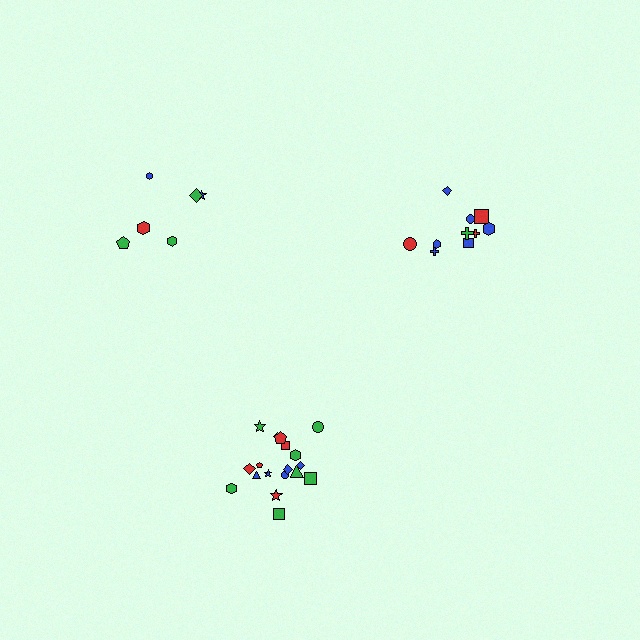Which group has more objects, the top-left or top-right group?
The top-right group.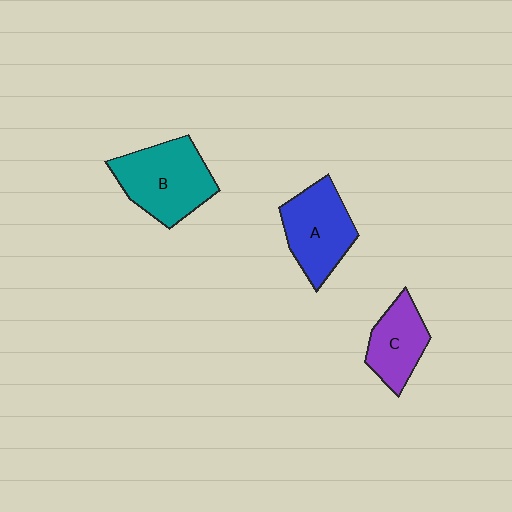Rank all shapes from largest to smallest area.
From largest to smallest: B (teal), A (blue), C (purple).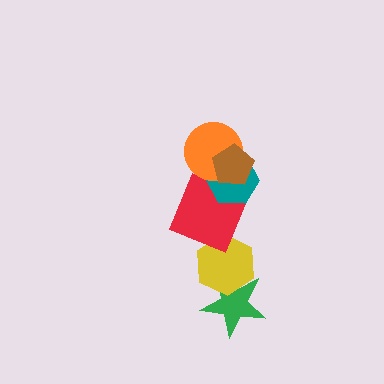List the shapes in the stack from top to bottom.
From top to bottom: the brown pentagon, the orange circle, the teal hexagon, the red square, the yellow hexagon, the green star.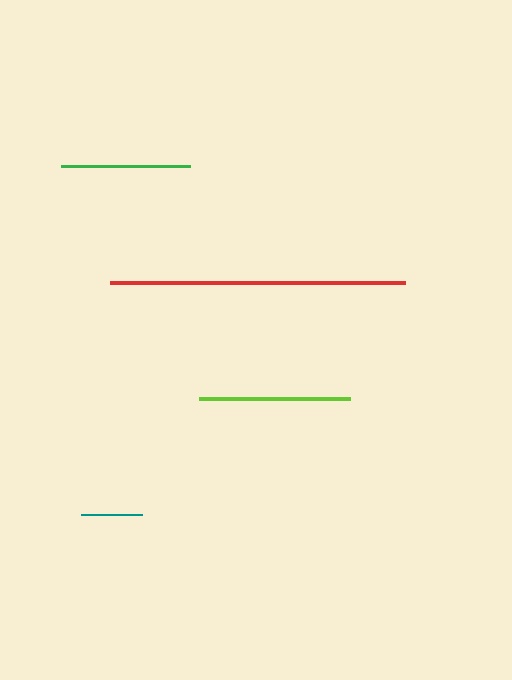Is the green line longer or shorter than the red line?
The red line is longer than the green line.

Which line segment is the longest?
The red line is the longest at approximately 295 pixels.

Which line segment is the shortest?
The teal line is the shortest at approximately 60 pixels.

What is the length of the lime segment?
The lime segment is approximately 151 pixels long.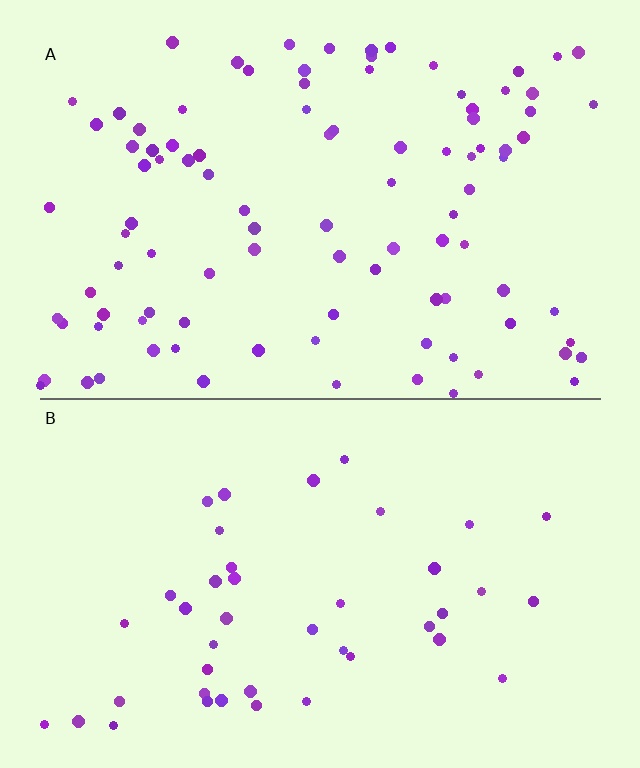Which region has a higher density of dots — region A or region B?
A (the top).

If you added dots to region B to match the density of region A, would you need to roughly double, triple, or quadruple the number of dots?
Approximately double.